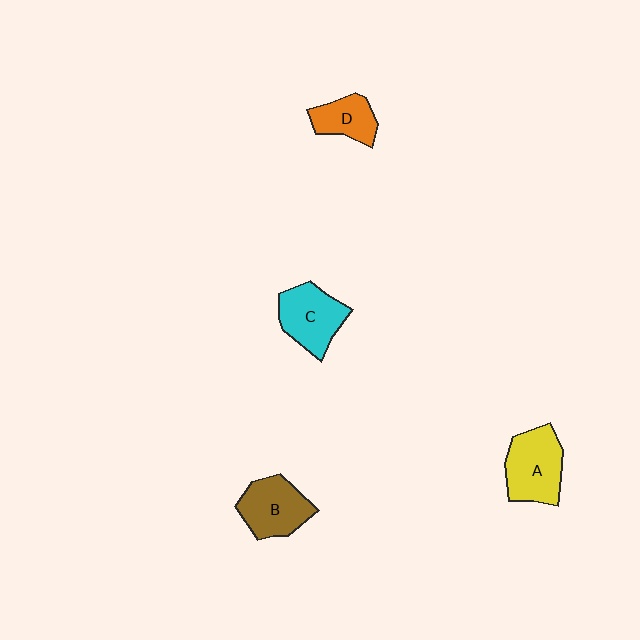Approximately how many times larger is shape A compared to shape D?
Approximately 1.6 times.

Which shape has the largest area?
Shape A (yellow).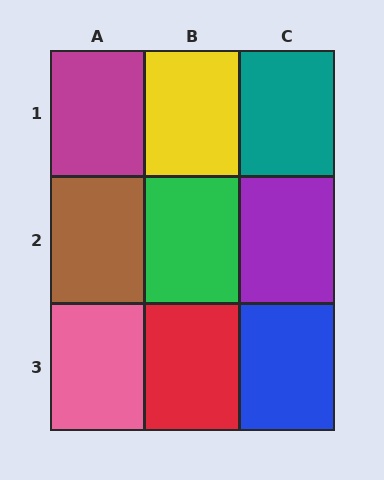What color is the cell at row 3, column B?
Red.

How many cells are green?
1 cell is green.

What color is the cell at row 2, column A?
Brown.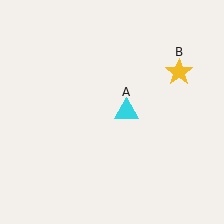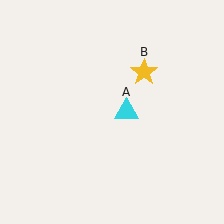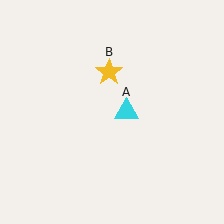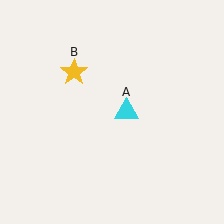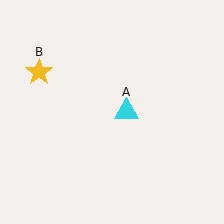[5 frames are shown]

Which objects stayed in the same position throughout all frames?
Cyan triangle (object A) remained stationary.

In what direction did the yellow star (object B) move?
The yellow star (object B) moved left.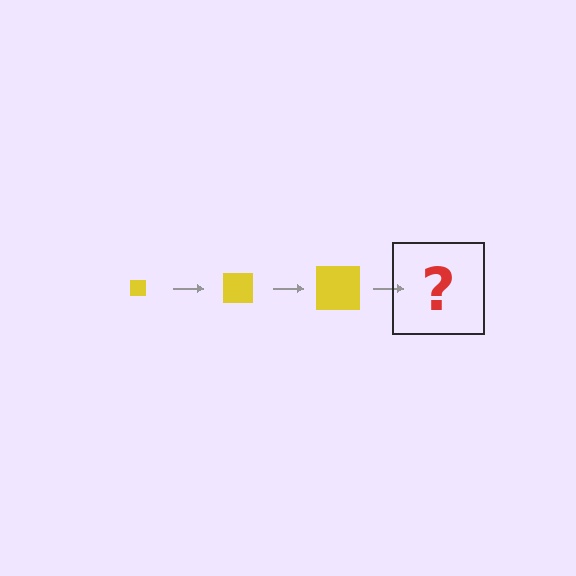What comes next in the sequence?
The next element should be a yellow square, larger than the previous one.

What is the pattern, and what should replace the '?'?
The pattern is that the square gets progressively larger each step. The '?' should be a yellow square, larger than the previous one.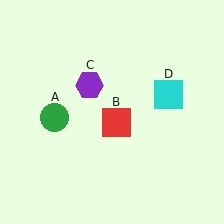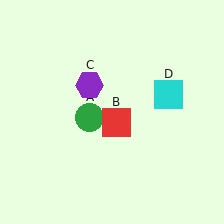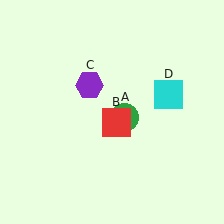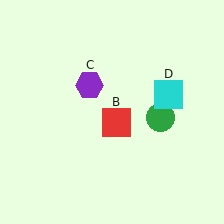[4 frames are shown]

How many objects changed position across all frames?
1 object changed position: green circle (object A).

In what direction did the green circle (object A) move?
The green circle (object A) moved right.